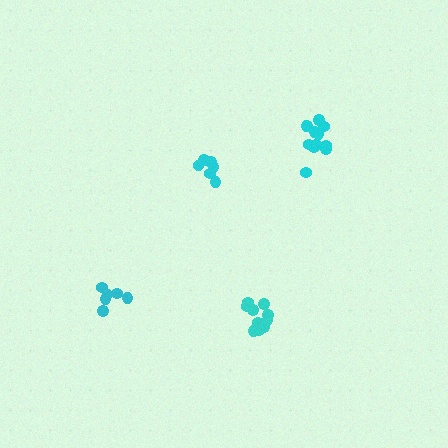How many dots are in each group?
Group 1: 6 dots, Group 2: 10 dots, Group 3: 12 dots, Group 4: 6 dots (34 total).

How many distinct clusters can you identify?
There are 4 distinct clusters.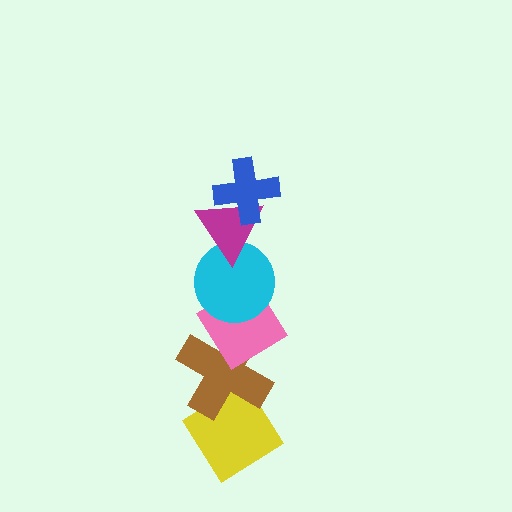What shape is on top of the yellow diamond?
The brown cross is on top of the yellow diamond.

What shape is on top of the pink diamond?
The cyan circle is on top of the pink diamond.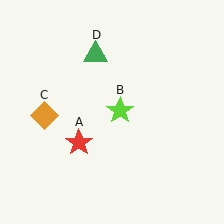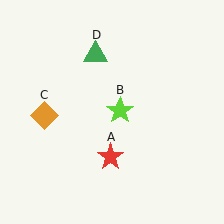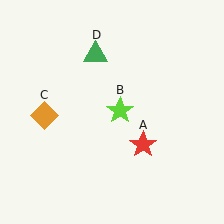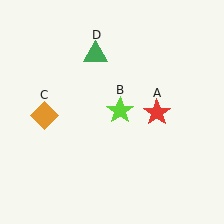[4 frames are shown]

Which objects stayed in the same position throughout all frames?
Lime star (object B) and orange diamond (object C) and green triangle (object D) remained stationary.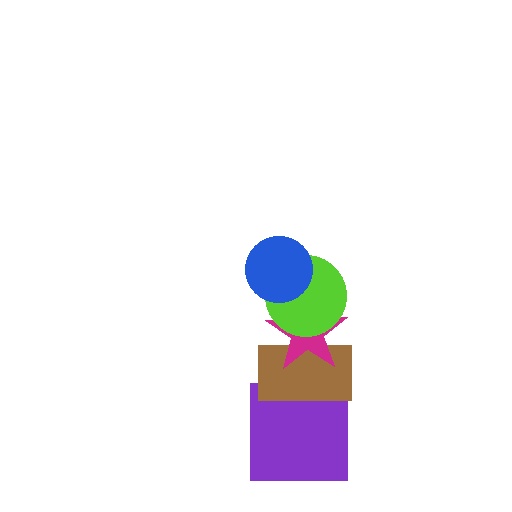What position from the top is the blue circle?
The blue circle is 1st from the top.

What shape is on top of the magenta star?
The lime circle is on top of the magenta star.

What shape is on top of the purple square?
The brown rectangle is on top of the purple square.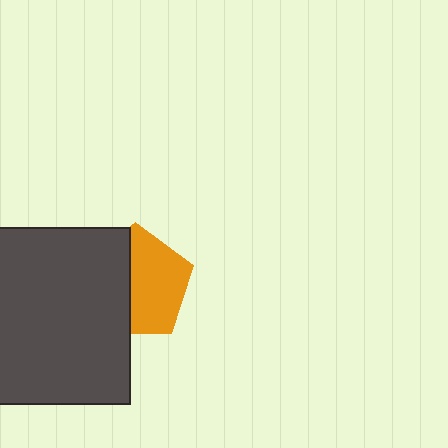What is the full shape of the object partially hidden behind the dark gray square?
The partially hidden object is an orange pentagon.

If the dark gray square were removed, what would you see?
You would see the complete orange pentagon.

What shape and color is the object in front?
The object in front is a dark gray square.